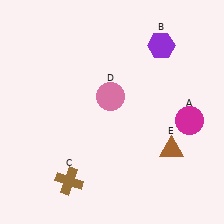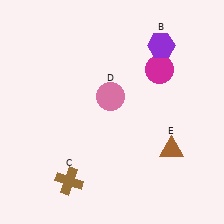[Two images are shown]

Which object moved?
The magenta circle (A) moved up.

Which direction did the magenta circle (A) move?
The magenta circle (A) moved up.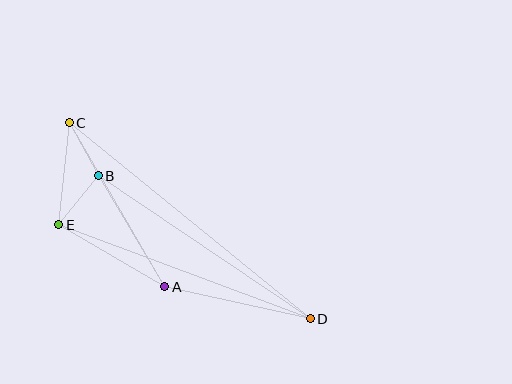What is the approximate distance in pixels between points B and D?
The distance between B and D is approximately 256 pixels.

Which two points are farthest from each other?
Points C and D are farthest from each other.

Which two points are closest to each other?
Points B and C are closest to each other.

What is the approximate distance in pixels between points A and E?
The distance between A and E is approximately 123 pixels.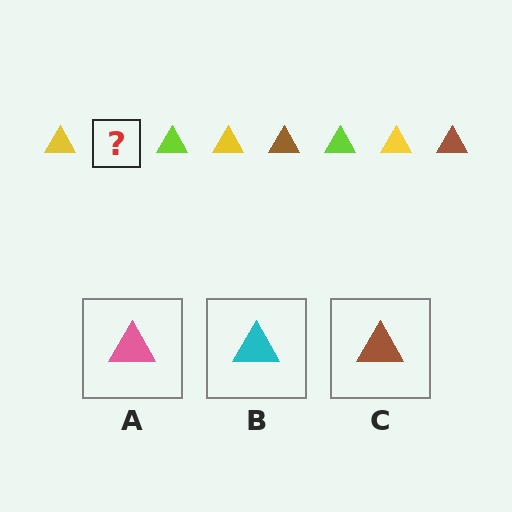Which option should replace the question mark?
Option C.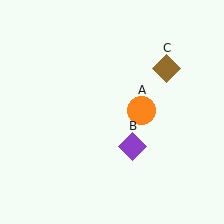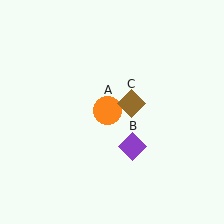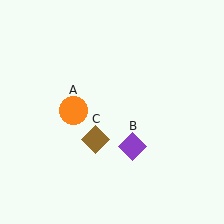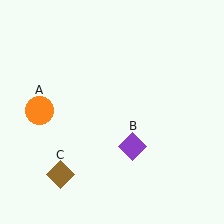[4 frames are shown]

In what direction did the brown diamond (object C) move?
The brown diamond (object C) moved down and to the left.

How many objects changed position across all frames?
2 objects changed position: orange circle (object A), brown diamond (object C).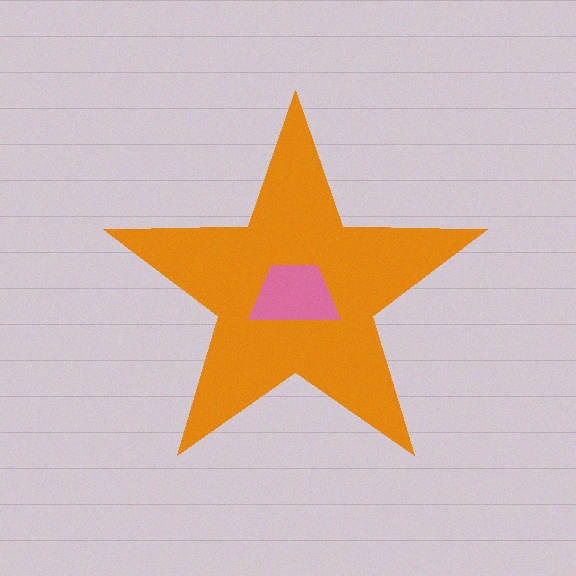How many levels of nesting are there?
2.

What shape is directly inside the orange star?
The pink trapezoid.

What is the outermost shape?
The orange star.